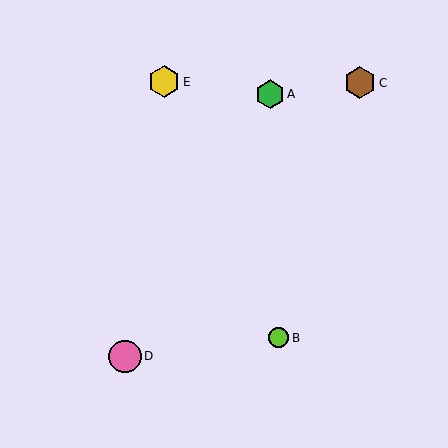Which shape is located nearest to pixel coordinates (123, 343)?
The pink circle (labeled D) at (125, 356) is nearest to that location.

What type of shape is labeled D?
Shape D is a pink circle.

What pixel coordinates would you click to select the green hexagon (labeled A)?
Click at (270, 94) to select the green hexagon A.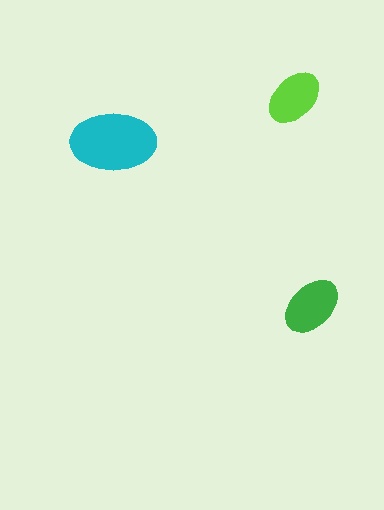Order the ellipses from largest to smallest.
the cyan one, the green one, the lime one.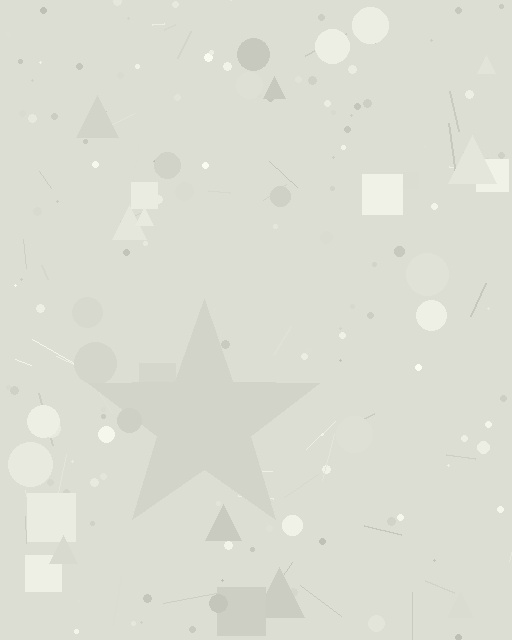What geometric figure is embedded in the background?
A star is embedded in the background.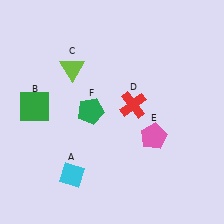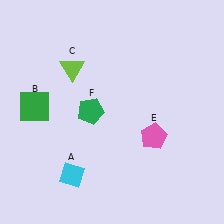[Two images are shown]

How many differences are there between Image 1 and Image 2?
There is 1 difference between the two images.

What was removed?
The red cross (D) was removed in Image 2.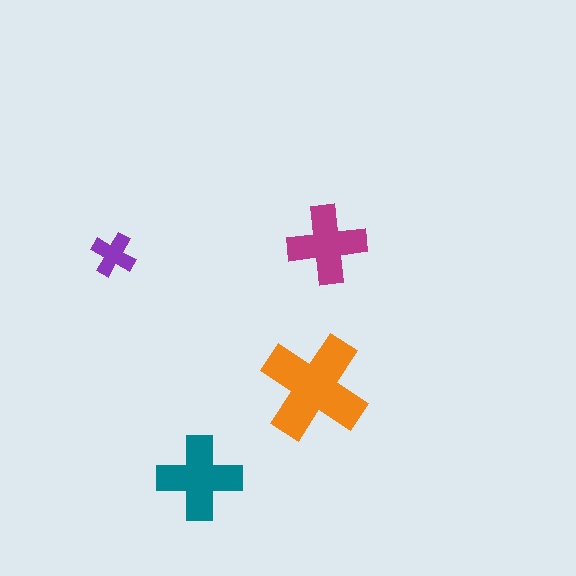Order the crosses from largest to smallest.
the orange one, the teal one, the magenta one, the purple one.